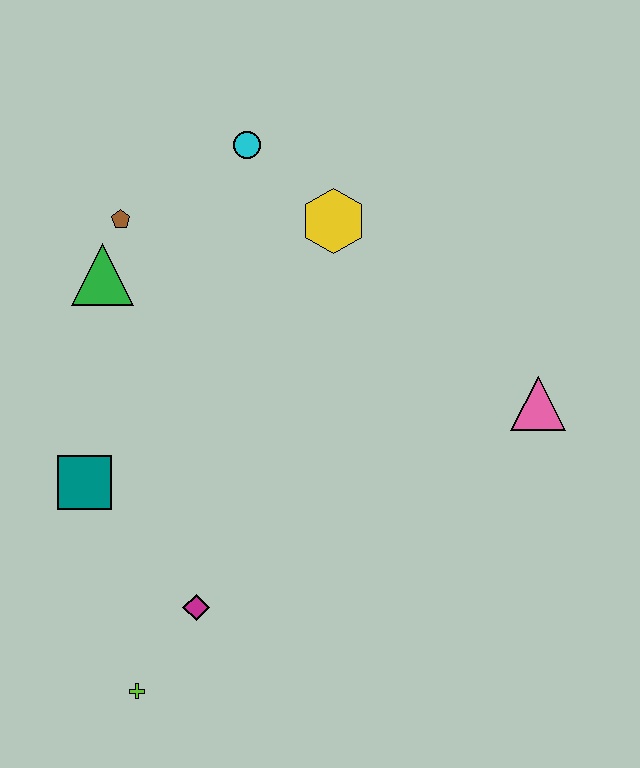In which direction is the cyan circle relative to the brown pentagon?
The cyan circle is to the right of the brown pentagon.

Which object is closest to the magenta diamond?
The lime cross is closest to the magenta diamond.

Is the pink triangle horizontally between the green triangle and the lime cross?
No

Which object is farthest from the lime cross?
The cyan circle is farthest from the lime cross.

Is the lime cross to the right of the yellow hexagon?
No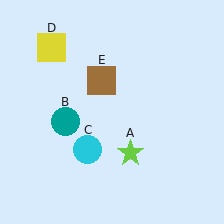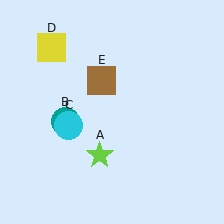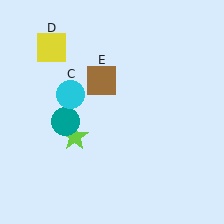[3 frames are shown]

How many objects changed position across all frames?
2 objects changed position: lime star (object A), cyan circle (object C).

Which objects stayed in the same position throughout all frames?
Teal circle (object B) and yellow square (object D) and brown square (object E) remained stationary.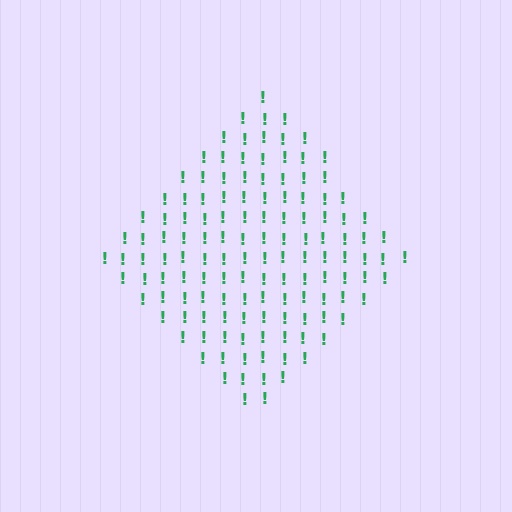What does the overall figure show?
The overall figure shows a diamond.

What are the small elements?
The small elements are exclamation marks.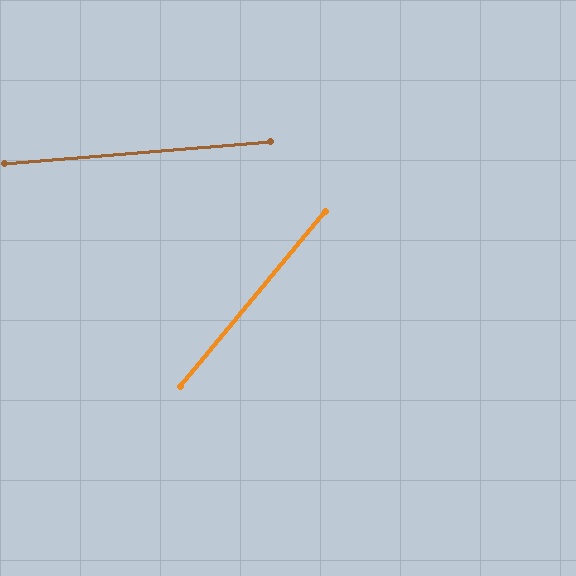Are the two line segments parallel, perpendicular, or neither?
Neither parallel nor perpendicular — they differ by about 46°.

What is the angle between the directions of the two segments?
Approximately 46 degrees.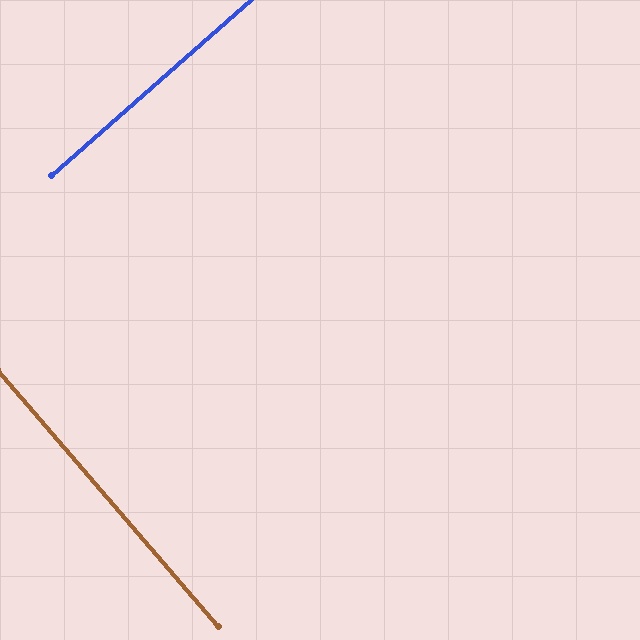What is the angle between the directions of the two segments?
Approximately 89 degrees.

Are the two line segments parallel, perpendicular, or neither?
Perpendicular — they meet at approximately 89°.